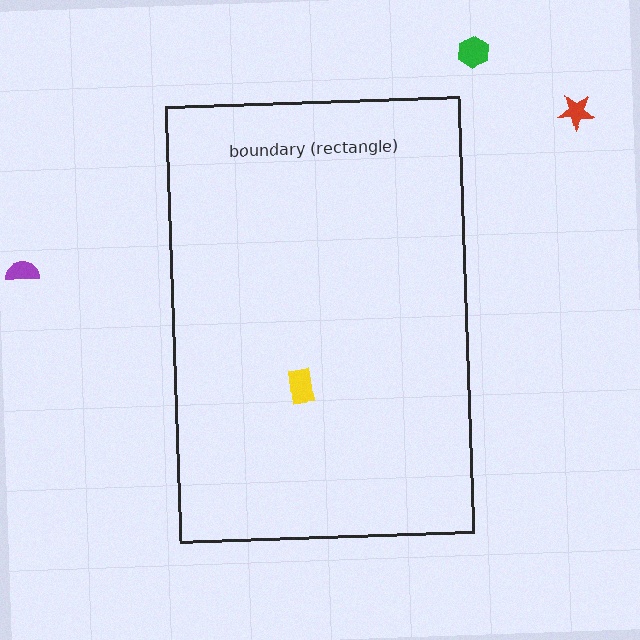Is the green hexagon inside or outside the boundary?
Outside.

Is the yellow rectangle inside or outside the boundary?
Inside.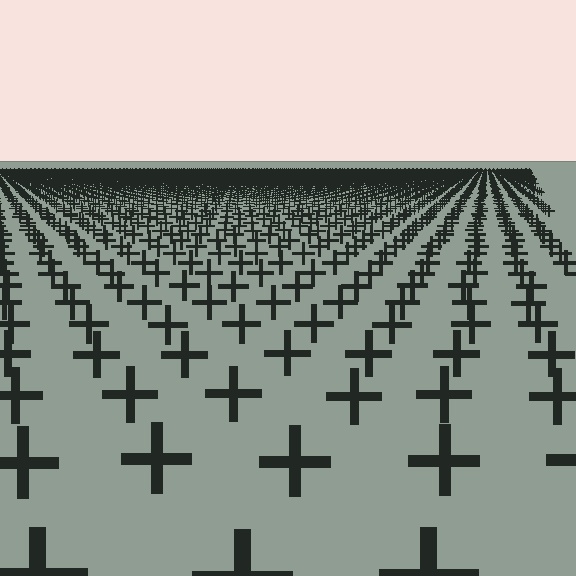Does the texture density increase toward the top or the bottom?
Density increases toward the top.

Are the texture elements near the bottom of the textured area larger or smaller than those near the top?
Larger. Near the bottom, elements are closer to the viewer and appear at a bigger on-screen size.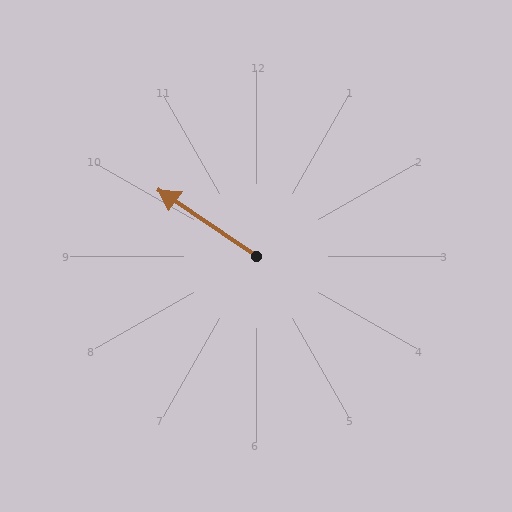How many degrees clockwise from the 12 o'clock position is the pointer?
Approximately 304 degrees.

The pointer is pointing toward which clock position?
Roughly 10 o'clock.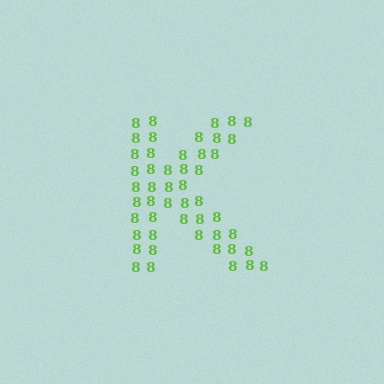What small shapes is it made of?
It is made of small digit 8's.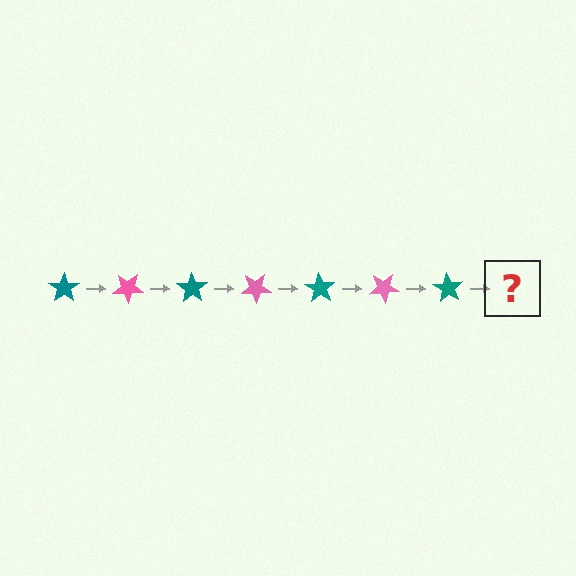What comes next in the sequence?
The next element should be a pink star, rotated 245 degrees from the start.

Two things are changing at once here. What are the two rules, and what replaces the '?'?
The two rules are that it rotates 35 degrees each step and the color cycles through teal and pink. The '?' should be a pink star, rotated 245 degrees from the start.